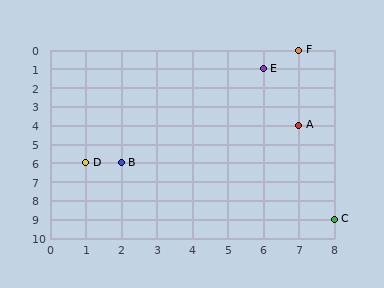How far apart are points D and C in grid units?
Points D and C are 7 columns and 3 rows apart (about 7.6 grid units diagonally).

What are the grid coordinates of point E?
Point E is at grid coordinates (6, 1).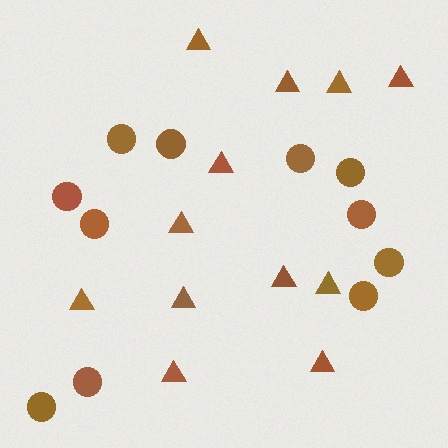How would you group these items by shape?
There are 2 groups: one group of triangles (12) and one group of circles (11).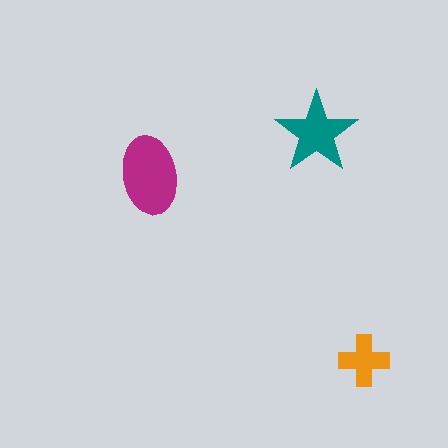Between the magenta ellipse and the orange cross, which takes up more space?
The magenta ellipse.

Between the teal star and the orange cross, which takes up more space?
The teal star.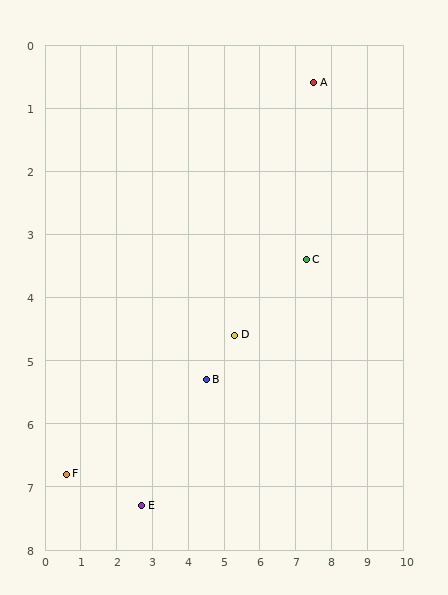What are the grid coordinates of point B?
Point B is at approximately (4.5, 5.3).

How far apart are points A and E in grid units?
Points A and E are about 8.2 grid units apart.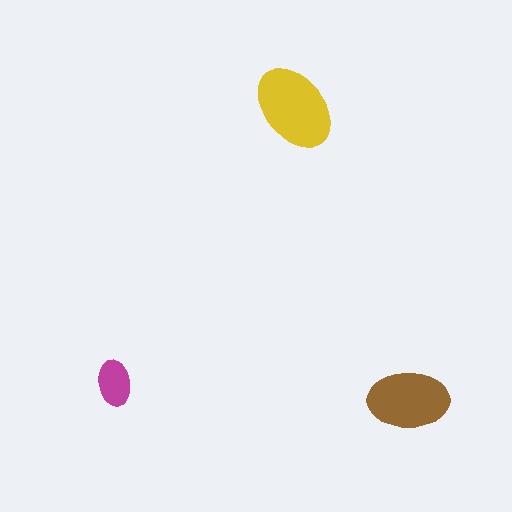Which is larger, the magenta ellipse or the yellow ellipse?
The yellow one.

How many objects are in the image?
There are 3 objects in the image.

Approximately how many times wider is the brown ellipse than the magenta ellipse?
About 2 times wider.